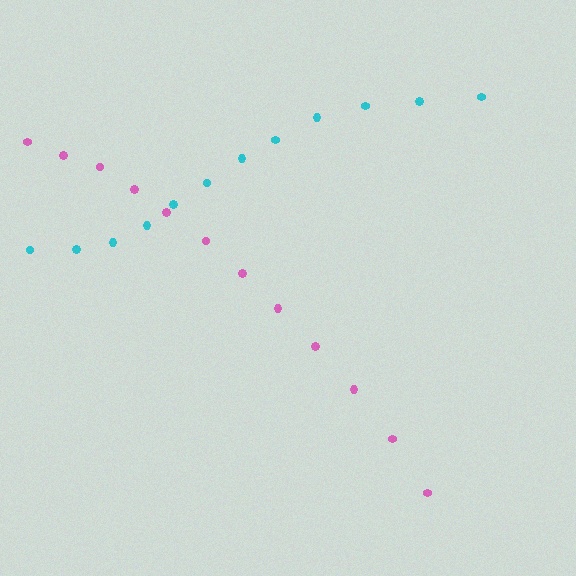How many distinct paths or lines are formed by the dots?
There are 2 distinct paths.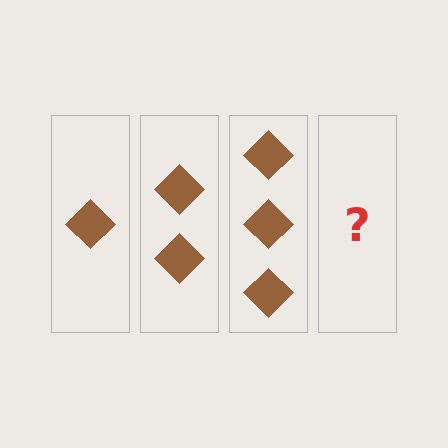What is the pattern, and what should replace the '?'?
The pattern is that each step adds one more diamond. The '?' should be 4 diamonds.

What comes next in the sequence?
The next element should be 4 diamonds.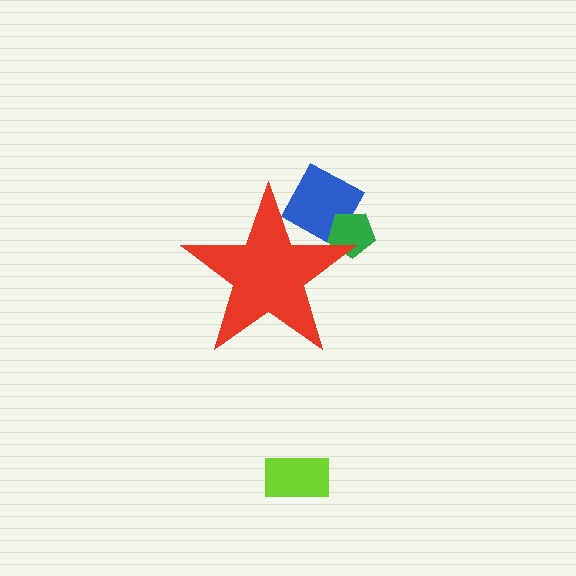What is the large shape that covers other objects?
A red star.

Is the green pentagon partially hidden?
Yes, the green pentagon is partially hidden behind the red star.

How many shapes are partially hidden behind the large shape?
2 shapes are partially hidden.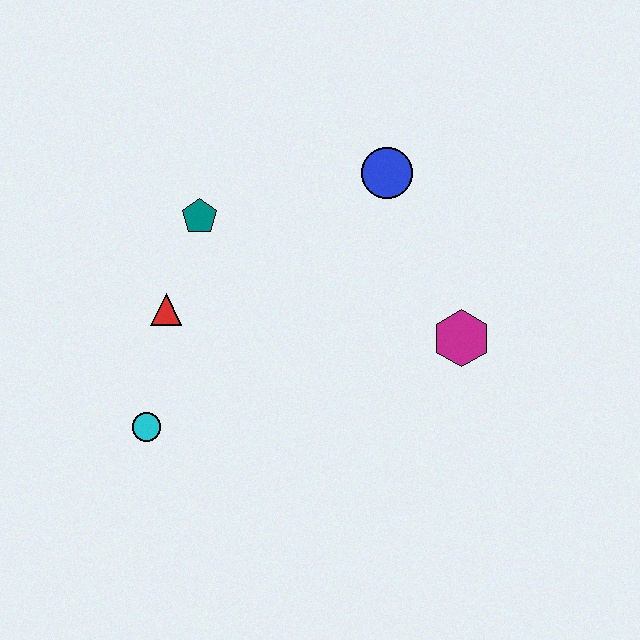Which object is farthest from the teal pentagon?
The magenta hexagon is farthest from the teal pentagon.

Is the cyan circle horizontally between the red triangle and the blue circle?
No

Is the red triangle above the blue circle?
No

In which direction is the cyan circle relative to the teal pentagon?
The cyan circle is below the teal pentagon.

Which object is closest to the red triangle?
The teal pentagon is closest to the red triangle.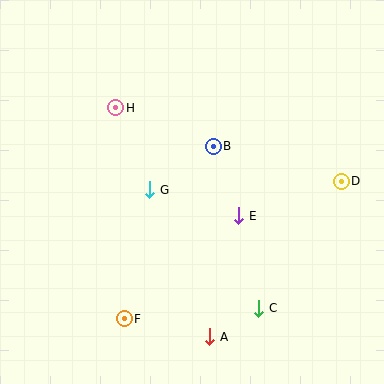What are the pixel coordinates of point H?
Point H is at (116, 108).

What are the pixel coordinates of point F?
Point F is at (124, 319).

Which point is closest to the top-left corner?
Point H is closest to the top-left corner.